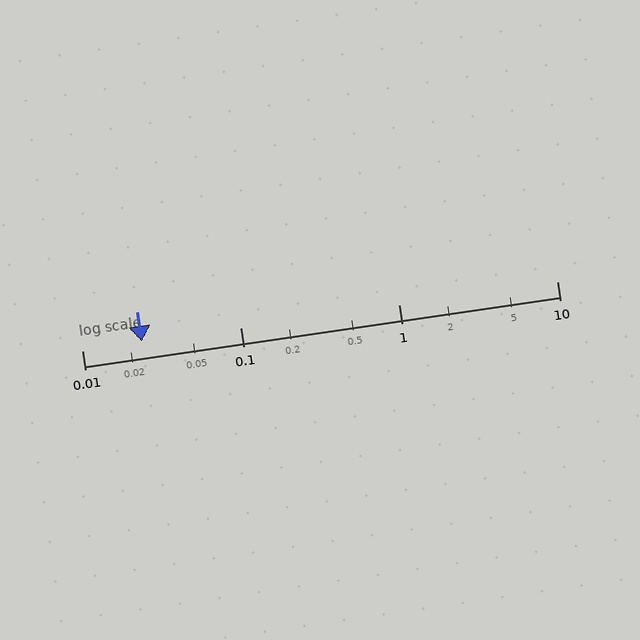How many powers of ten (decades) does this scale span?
The scale spans 3 decades, from 0.01 to 10.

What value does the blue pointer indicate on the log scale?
The pointer indicates approximately 0.024.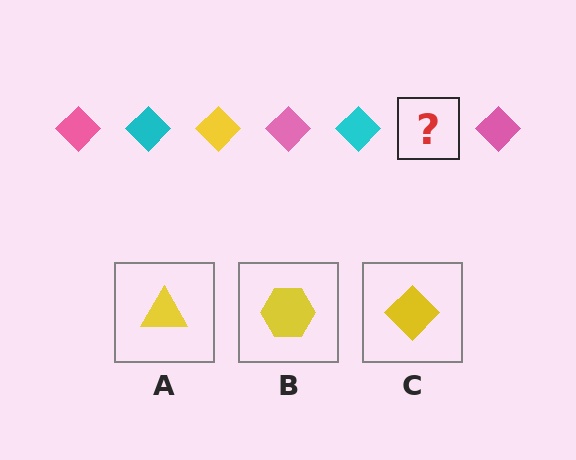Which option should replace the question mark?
Option C.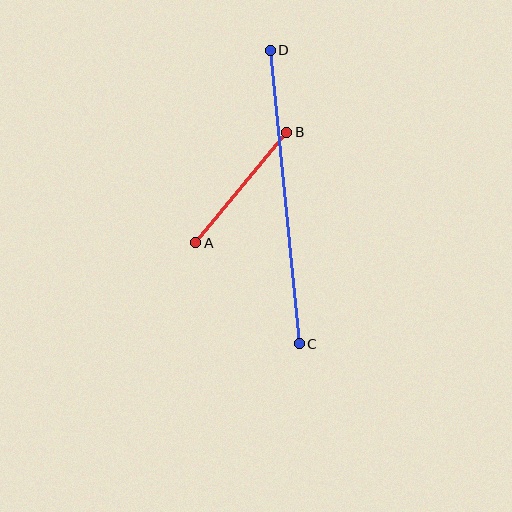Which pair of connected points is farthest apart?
Points C and D are farthest apart.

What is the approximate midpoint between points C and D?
The midpoint is at approximately (285, 197) pixels.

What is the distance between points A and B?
The distance is approximately 143 pixels.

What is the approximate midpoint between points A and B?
The midpoint is at approximately (241, 188) pixels.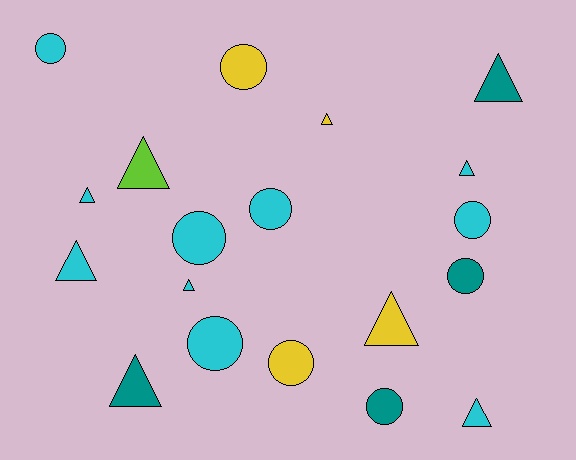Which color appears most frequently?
Cyan, with 10 objects.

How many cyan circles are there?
There are 5 cyan circles.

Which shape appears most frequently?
Triangle, with 10 objects.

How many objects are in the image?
There are 19 objects.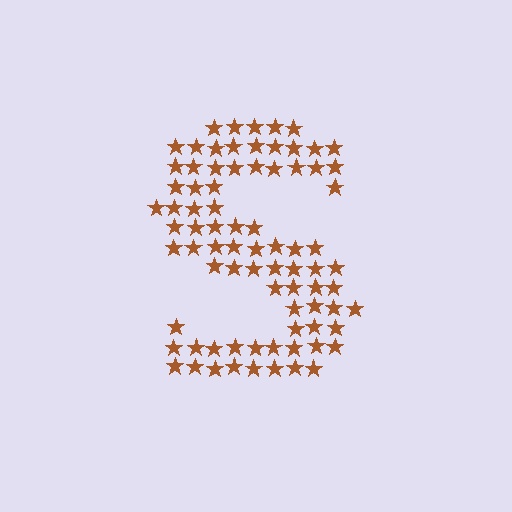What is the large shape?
The large shape is the letter S.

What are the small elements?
The small elements are stars.